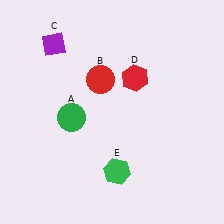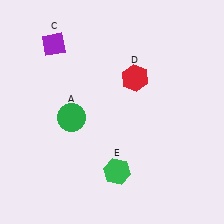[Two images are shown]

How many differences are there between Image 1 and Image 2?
There is 1 difference between the two images.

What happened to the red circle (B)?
The red circle (B) was removed in Image 2. It was in the top-left area of Image 1.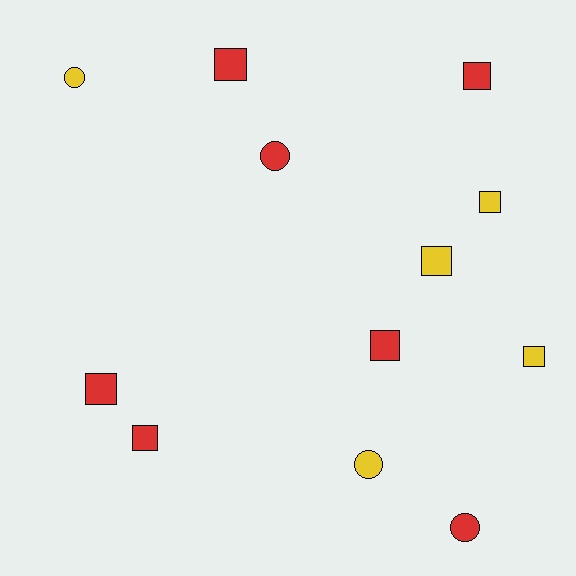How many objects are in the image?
There are 12 objects.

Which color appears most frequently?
Red, with 7 objects.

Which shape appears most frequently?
Square, with 8 objects.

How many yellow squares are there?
There are 3 yellow squares.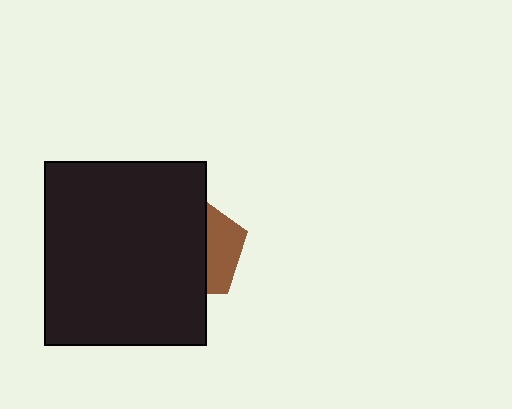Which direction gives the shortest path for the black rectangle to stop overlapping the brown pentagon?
Moving left gives the shortest separation.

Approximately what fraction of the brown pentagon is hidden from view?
Roughly 67% of the brown pentagon is hidden behind the black rectangle.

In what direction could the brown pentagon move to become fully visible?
The brown pentagon could move right. That would shift it out from behind the black rectangle entirely.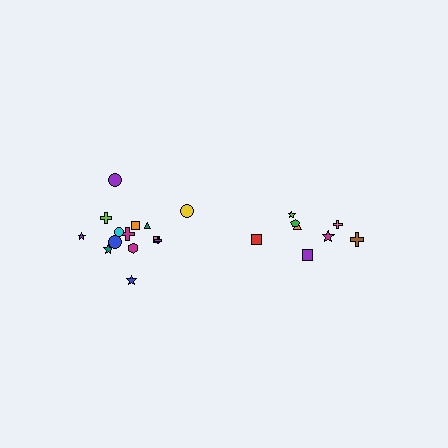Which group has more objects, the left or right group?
The left group.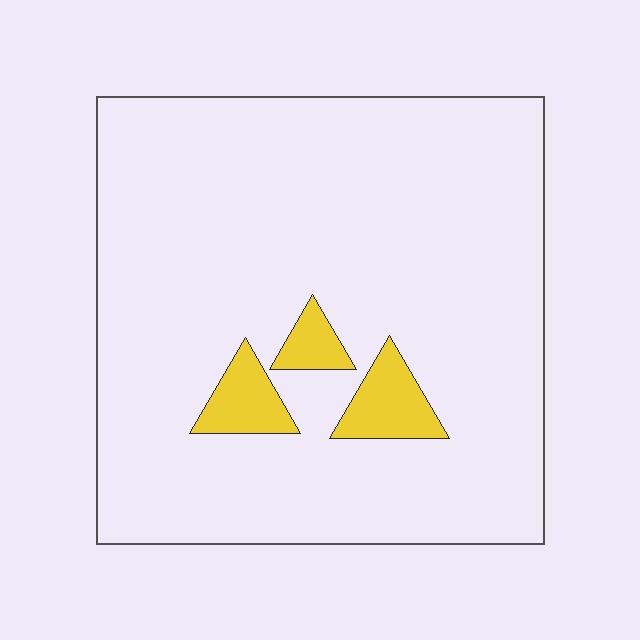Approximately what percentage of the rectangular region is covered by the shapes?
Approximately 10%.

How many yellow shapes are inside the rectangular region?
3.